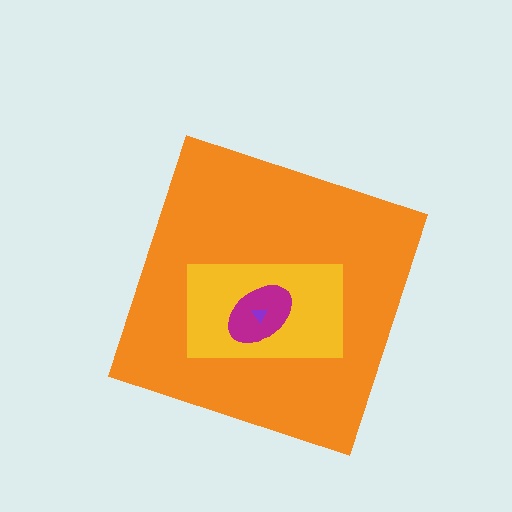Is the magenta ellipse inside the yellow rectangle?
Yes.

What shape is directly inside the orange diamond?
The yellow rectangle.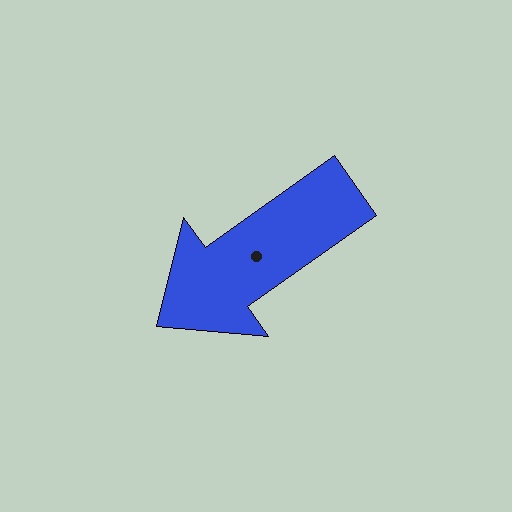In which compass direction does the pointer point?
Southwest.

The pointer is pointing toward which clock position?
Roughly 8 o'clock.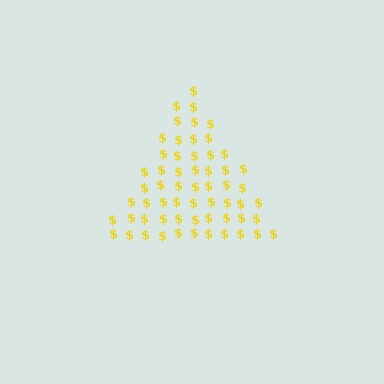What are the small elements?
The small elements are dollar signs.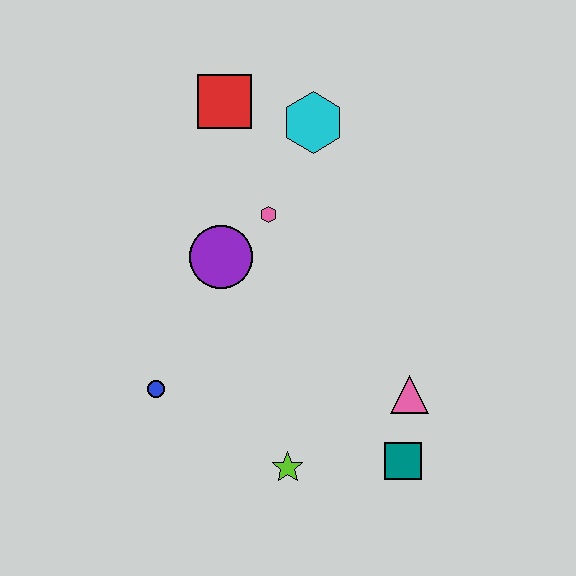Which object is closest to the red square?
The cyan hexagon is closest to the red square.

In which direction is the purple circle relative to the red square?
The purple circle is below the red square.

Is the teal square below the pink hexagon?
Yes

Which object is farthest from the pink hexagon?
The teal square is farthest from the pink hexagon.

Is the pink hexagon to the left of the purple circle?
No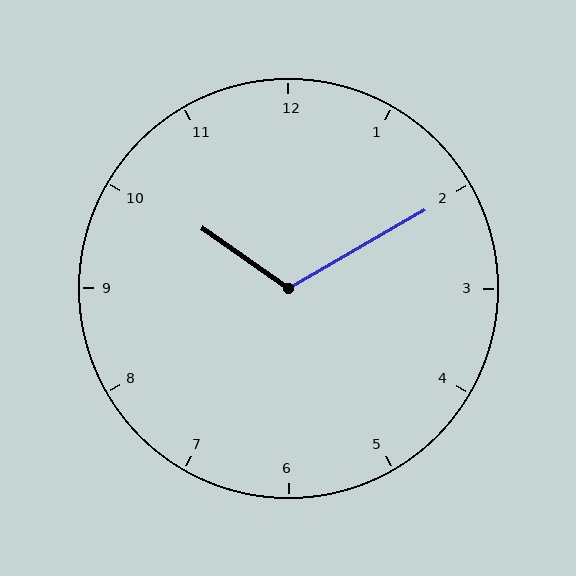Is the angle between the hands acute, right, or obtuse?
It is obtuse.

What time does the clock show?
10:10.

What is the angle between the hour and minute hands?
Approximately 115 degrees.